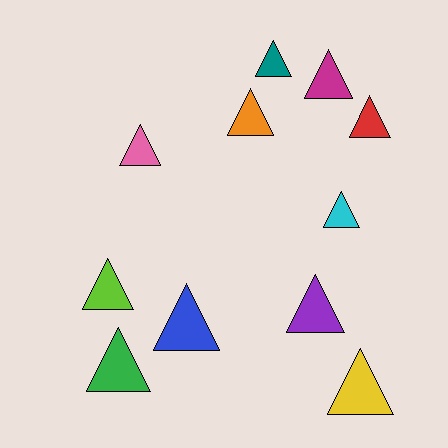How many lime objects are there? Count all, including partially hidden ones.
There is 1 lime object.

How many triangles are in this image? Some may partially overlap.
There are 11 triangles.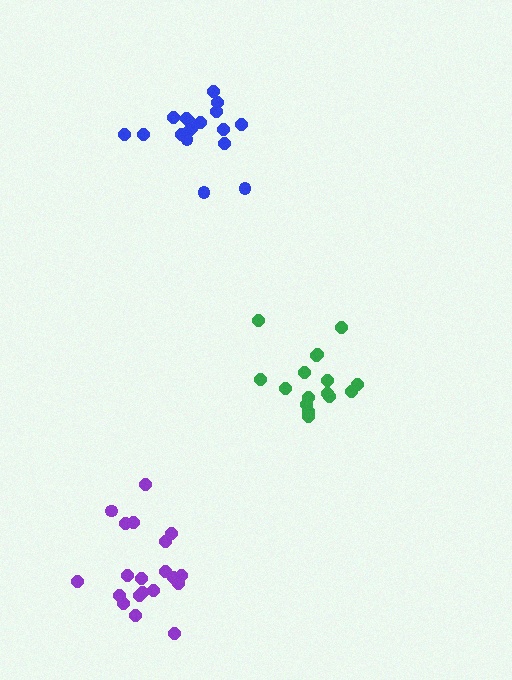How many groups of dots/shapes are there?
There are 3 groups.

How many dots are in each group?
Group 1: 16 dots, Group 2: 18 dots, Group 3: 20 dots (54 total).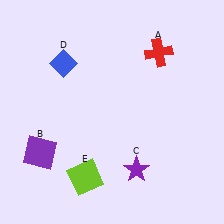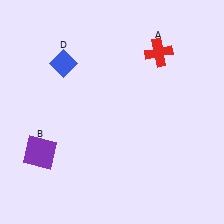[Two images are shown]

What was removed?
The lime square (E), the purple star (C) were removed in Image 2.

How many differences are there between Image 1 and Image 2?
There are 2 differences between the two images.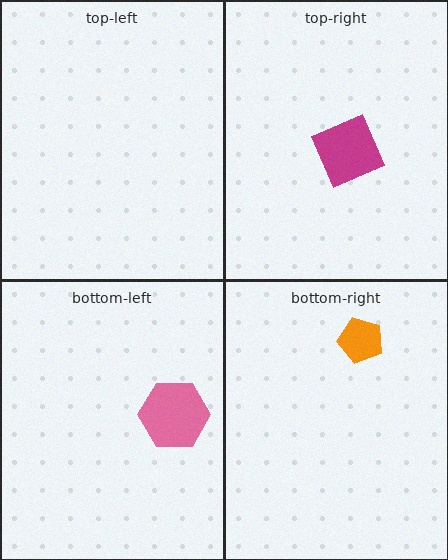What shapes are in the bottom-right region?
The orange pentagon.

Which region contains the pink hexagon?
The bottom-left region.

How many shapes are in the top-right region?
1.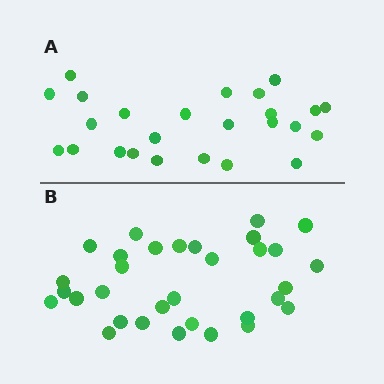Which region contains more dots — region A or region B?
Region B (the bottom region) has more dots.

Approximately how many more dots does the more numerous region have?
Region B has roughly 8 or so more dots than region A.